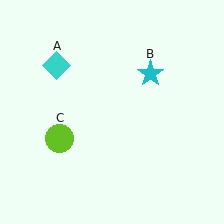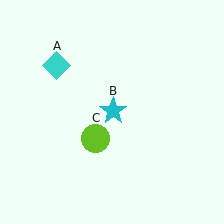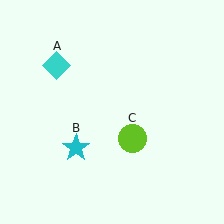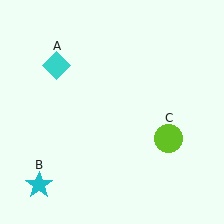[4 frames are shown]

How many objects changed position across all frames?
2 objects changed position: cyan star (object B), lime circle (object C).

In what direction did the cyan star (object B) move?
The cyan star (object B) moved down and to the left.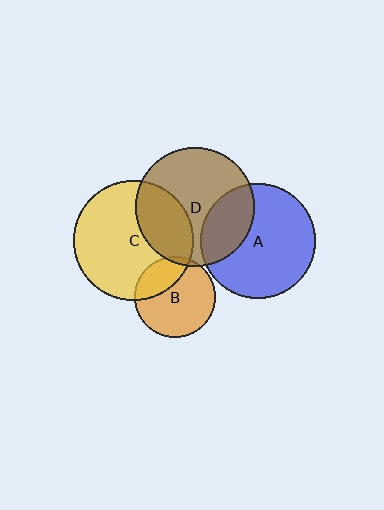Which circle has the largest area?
Circle C (yellow).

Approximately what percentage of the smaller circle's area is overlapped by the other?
Approximately 30%.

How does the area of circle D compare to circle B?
Approximately 2.2 times.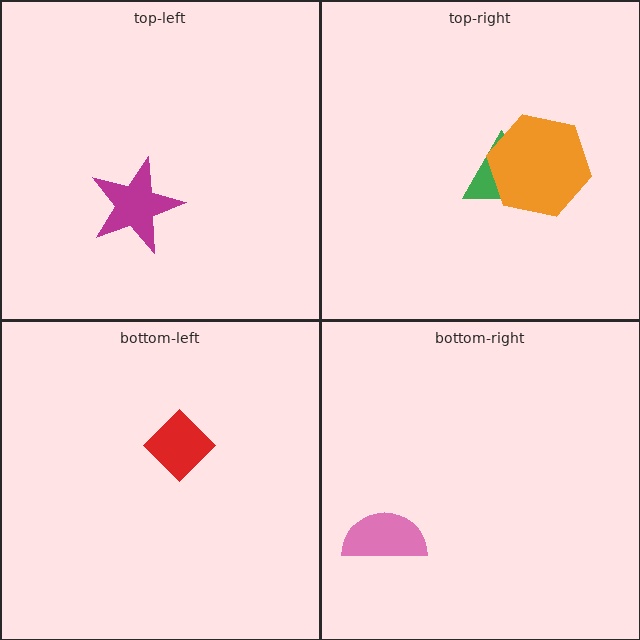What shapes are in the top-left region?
The magenta star.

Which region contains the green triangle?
The top-right region.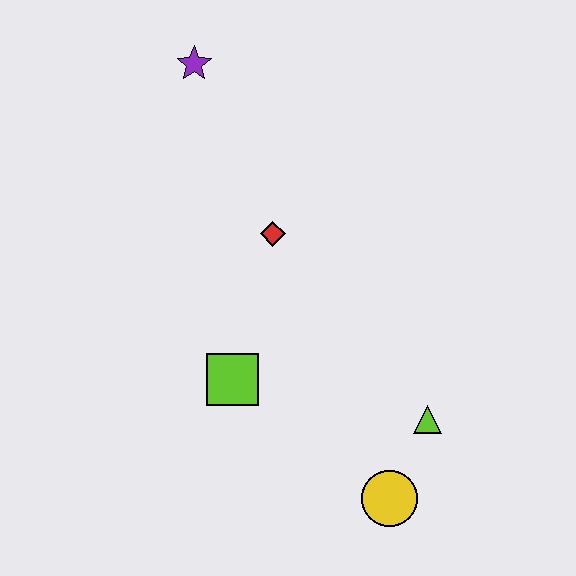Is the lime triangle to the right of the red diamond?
Yes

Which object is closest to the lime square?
The red diamond is closest to the lime square.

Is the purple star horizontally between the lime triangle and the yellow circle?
No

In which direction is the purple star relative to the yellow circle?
The purple star is above the yellow circle.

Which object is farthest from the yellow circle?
The purple star is farthest from the yellow circle.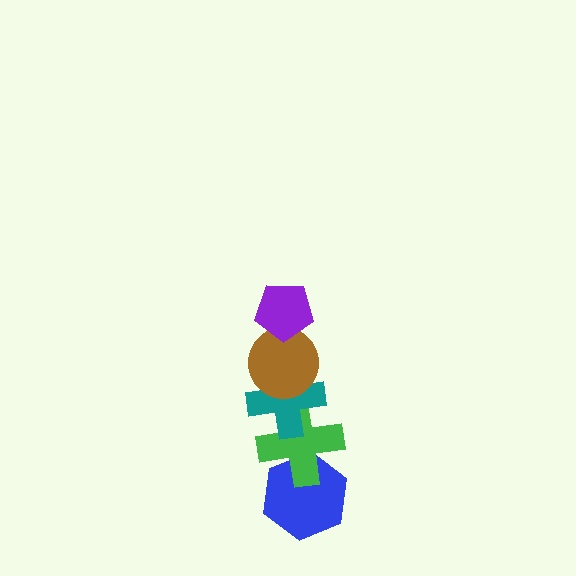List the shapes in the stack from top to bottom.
From top to bottom: the purple pentagon, the brown circle, the teal cross, the green cross, the blue hexagon.